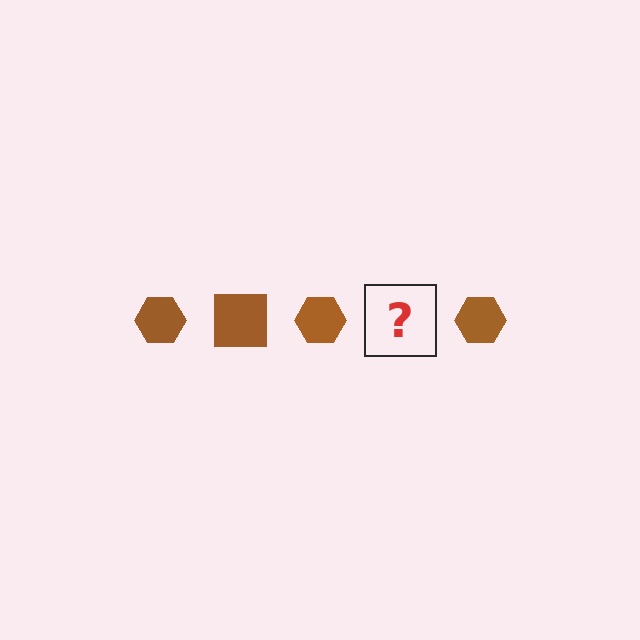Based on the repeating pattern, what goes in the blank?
The blank should be a brown square.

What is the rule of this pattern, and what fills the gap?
The rule is that the pattern cycles through hexagon, square shapes in brown. The gap should be filled with a brown square.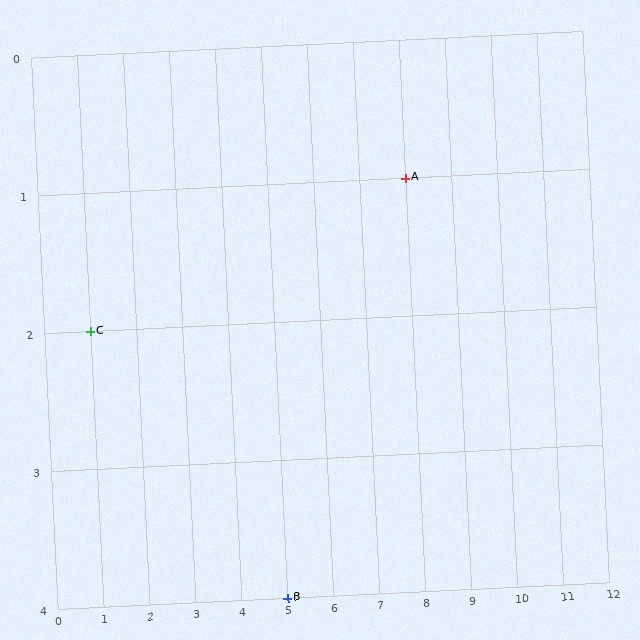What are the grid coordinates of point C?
Point C is at grid coordinates (1, 2).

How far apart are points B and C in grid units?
Points B and C are 4 columns and 2 rows apart (about 4.5 grid units diagonally).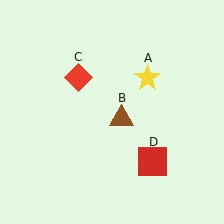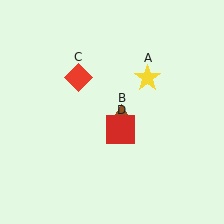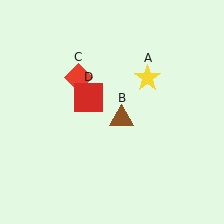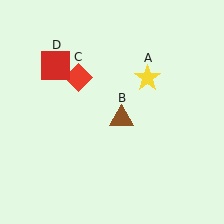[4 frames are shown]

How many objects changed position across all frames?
1 object changed position: red square (object D).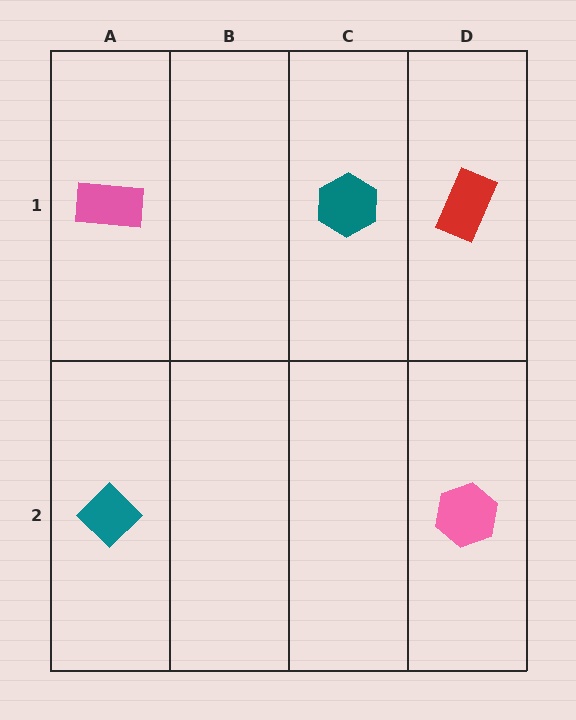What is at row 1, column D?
A red rectangle.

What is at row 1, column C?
A teal hexagon.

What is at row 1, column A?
A pink rectangle.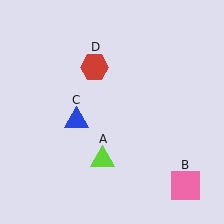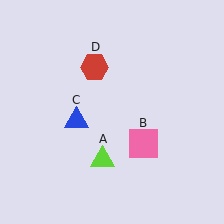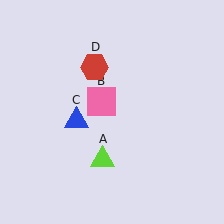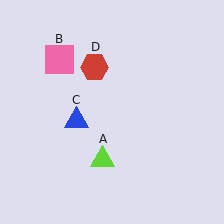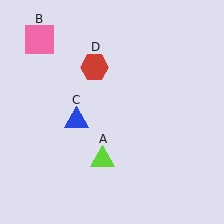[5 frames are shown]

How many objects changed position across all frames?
1 object changed position: pink square (object B).